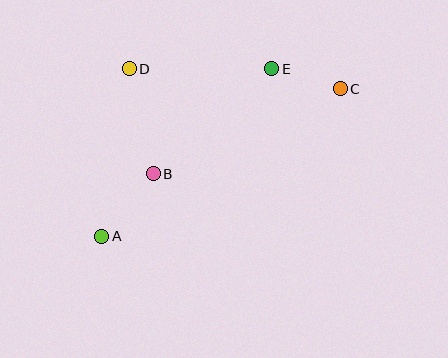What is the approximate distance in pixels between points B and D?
The distance between B and D is approximately 107 pixels.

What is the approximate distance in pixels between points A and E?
The distance between A and E is approximately 239 pixels.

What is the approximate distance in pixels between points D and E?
The distance between D and E is approximately 143 pixels.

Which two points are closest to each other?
Points C and E are closest to each other.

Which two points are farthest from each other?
Points A and C are farthest from each other.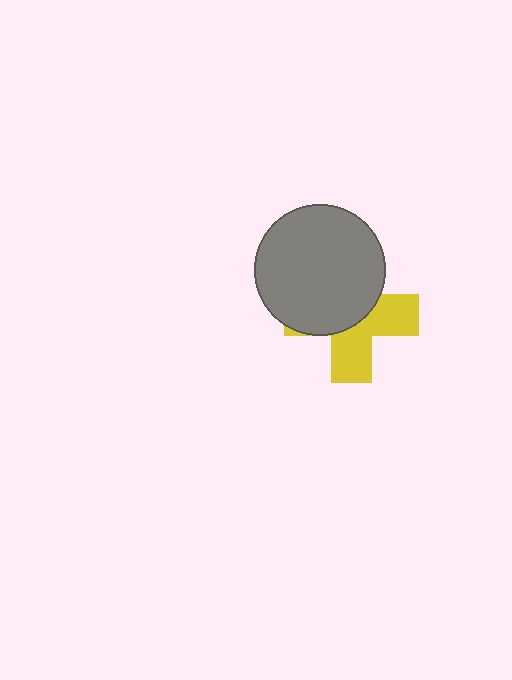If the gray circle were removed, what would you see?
You would see the complete yellow cross.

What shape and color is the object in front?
The object in front is a gray circle.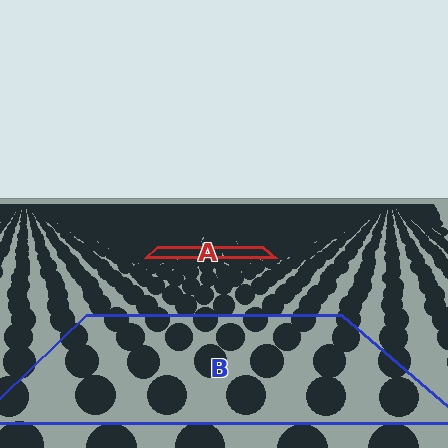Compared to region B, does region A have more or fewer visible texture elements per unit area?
Region A has more texture elements per unit area — they are packed more densely because it is farther away.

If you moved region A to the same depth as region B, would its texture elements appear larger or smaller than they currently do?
They would appear larger. At a closer depth, the same texture elements are projected at a bigger on-screen size.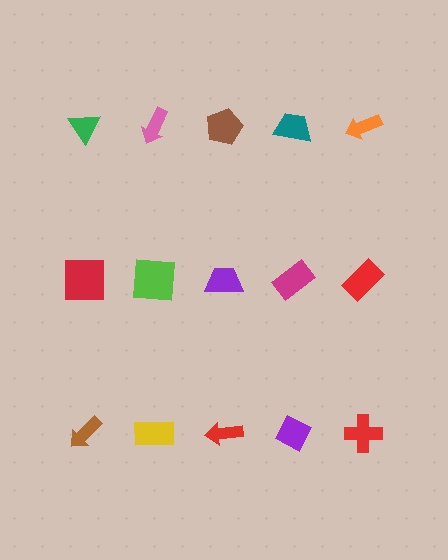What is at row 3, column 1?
A brown arrow.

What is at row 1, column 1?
A green triangle.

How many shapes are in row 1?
5 shapes.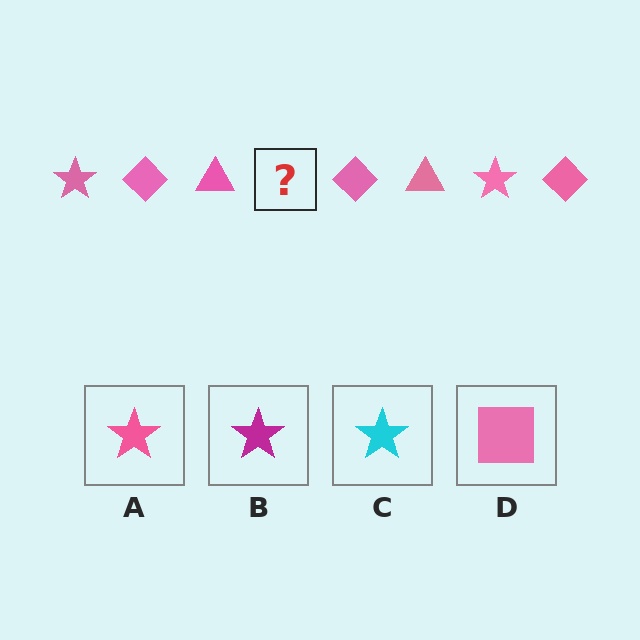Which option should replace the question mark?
Option A.